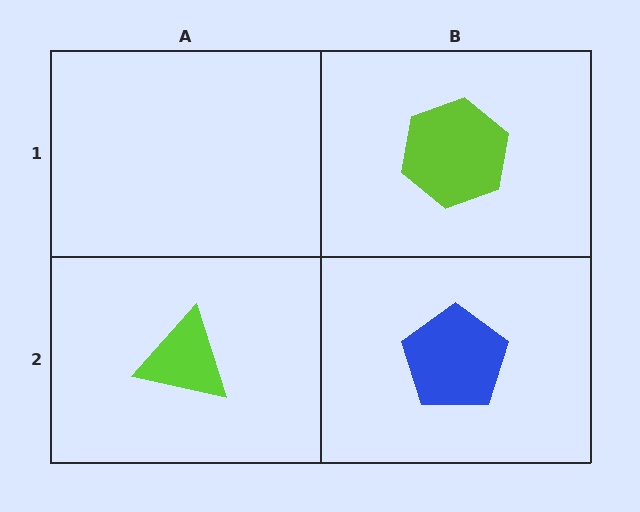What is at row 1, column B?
A lime hexagon.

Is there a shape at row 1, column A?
No, that cell is empty.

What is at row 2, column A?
A lime triangle.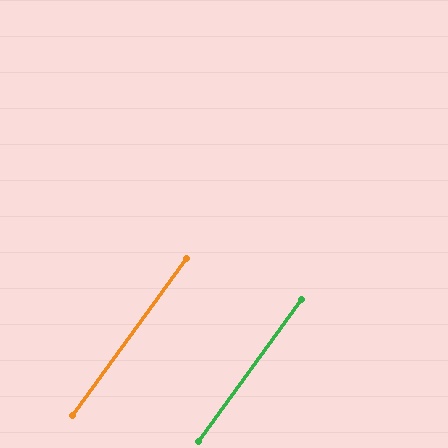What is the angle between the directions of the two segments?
Approximately 0 degrees.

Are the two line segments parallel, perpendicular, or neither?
Parallel — their directions differ by only 0.3°.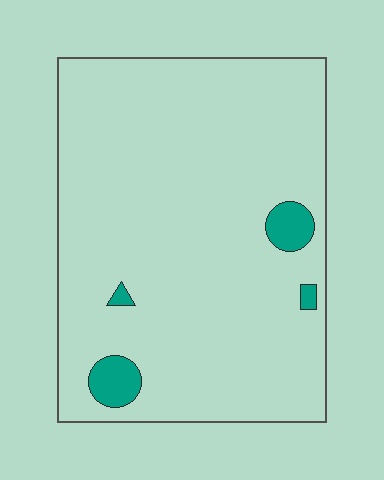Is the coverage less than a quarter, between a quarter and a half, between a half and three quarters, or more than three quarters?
Less than a quarter.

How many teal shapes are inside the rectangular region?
4.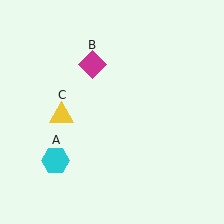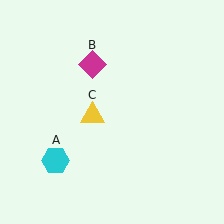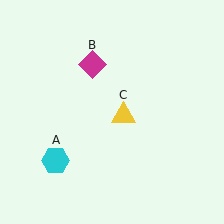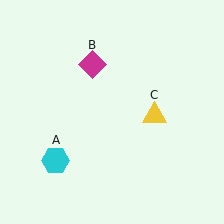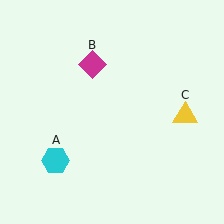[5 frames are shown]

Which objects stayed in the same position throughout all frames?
Cyan hexagon (object A) and magenta diamond (object B) remained stationary.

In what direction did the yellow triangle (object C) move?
The yellow triangle (object C) moved right.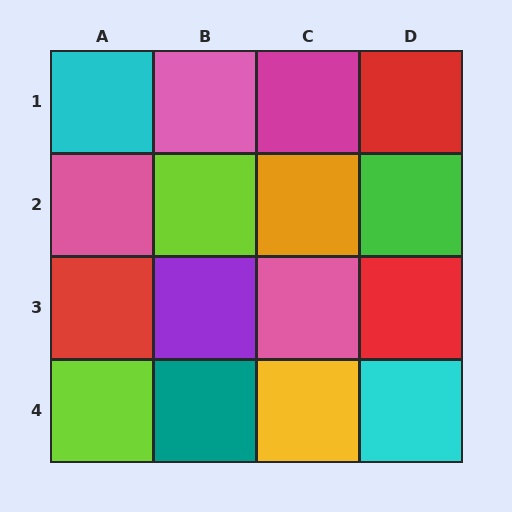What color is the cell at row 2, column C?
Orange.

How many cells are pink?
3 cells are pink.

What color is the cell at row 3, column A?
Red.